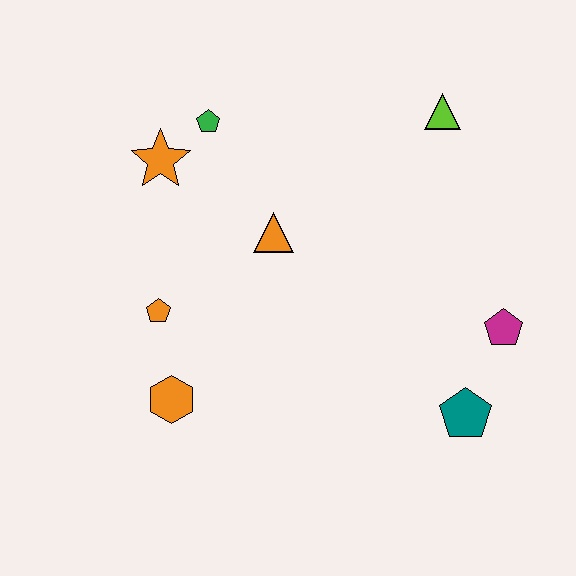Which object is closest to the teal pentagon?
The magenta pentagon is closest to the teal pentagon.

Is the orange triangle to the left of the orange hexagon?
No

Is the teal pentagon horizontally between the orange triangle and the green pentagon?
No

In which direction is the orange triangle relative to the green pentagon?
The orange triangle is below the green pentagon.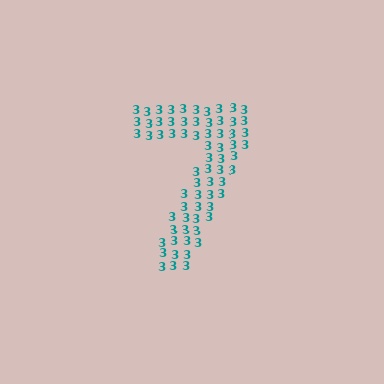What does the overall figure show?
The overall figure shows the digit 7.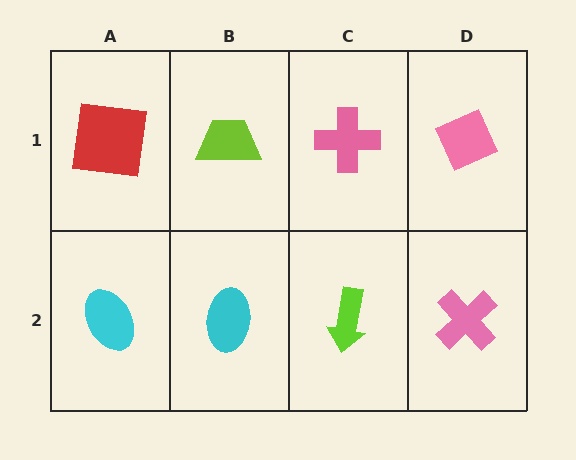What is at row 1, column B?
A lime trapezoid.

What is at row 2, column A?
A cyan ellipse.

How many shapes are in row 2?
4 shapes.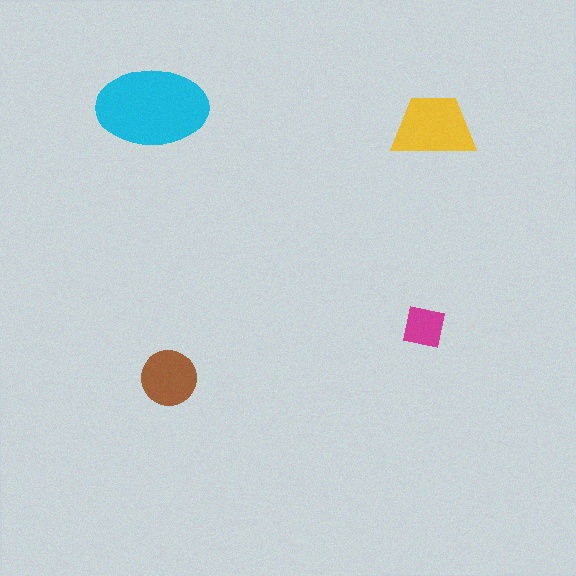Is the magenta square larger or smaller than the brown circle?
Smaller.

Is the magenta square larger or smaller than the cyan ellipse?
Smaller.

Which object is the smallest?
The magenta square.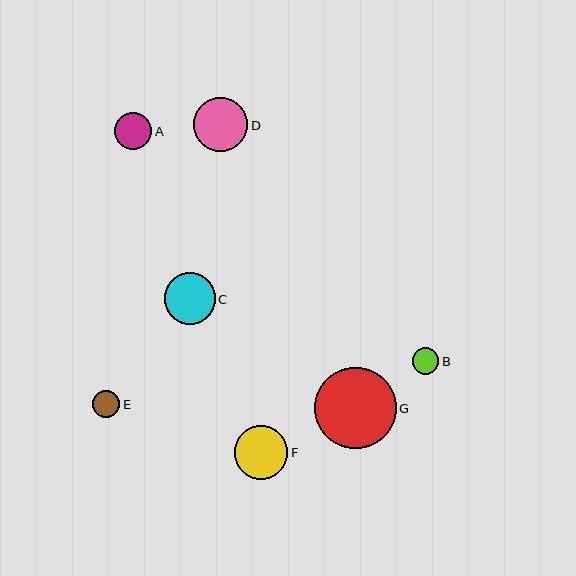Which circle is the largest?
Circle G is the largest with a size of approximately 82 pixels.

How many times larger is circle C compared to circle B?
Circle C is approximately 2.0 times the size of circle B.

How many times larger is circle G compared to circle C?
Circle G is approximately 1.6 times the size of circle C.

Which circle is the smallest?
Circle B is the smallest with a size of approximately 26 pixels.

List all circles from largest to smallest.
From largest to smallest: G, D, F, C, A, E, B.